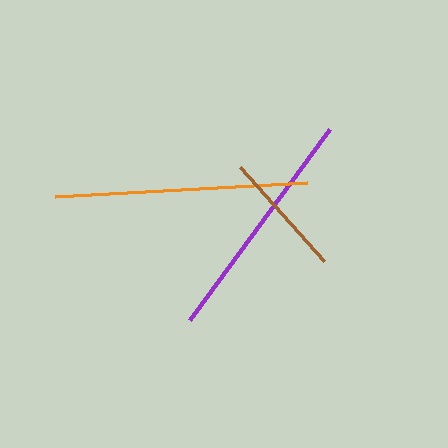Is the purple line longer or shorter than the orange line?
The orange line is longer than the purple line.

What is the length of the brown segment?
The brown segment is approximately 126 pixels long.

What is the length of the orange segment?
The orange segment is approximately 252 pixels long.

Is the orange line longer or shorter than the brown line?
The orange line is longer than the brown line.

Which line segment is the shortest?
The brown line is the shortest at approximately 126 pixels.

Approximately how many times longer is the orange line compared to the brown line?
The orange line is approximately 2.0 times the length of the brown line.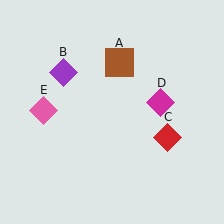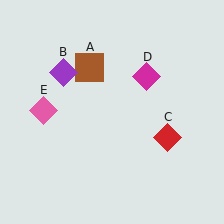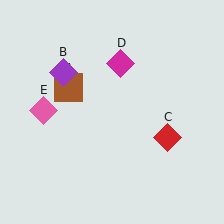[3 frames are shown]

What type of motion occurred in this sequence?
The brown square (object A), magenta diamond (object D) rotated counterclockwise around the center of the scene.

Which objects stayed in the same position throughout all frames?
Purple diamond (object B) and red diamond (object C) and pink diamond (object E) remained stationary.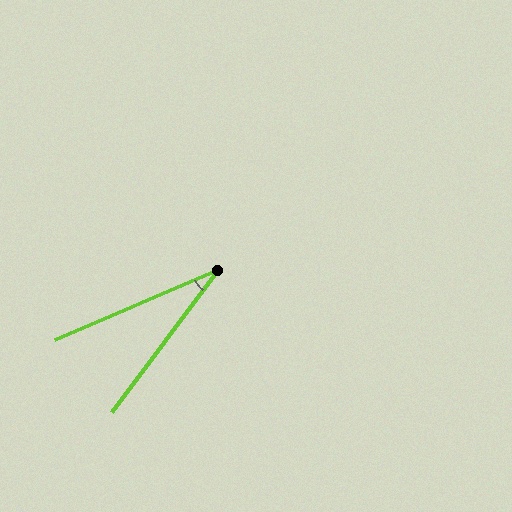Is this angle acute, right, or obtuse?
It is acute.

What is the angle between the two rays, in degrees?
Approximately 30 degrees.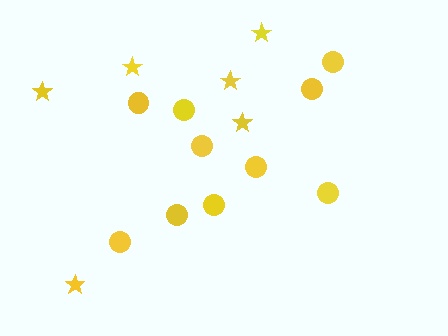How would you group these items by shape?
There are 2 groups: one group of circles (10) and one group of stars (6).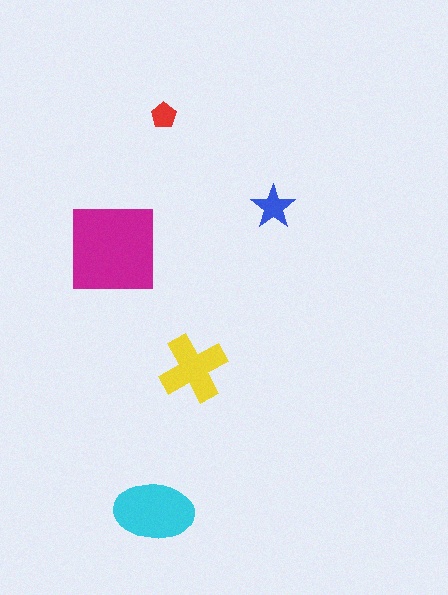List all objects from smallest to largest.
The red pentagon, the blue star, the yellow cross, the cyan ellipse, the magenta square.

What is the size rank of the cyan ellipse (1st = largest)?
2nd.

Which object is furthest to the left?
The magenta square is leftmost.